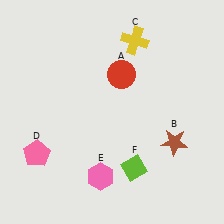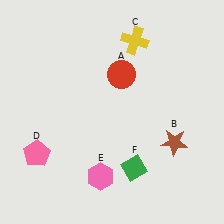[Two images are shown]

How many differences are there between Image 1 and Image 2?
There is 1 difference between the two images.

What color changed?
The diamond (F) changed from lime in Image 1 to green in Image 2.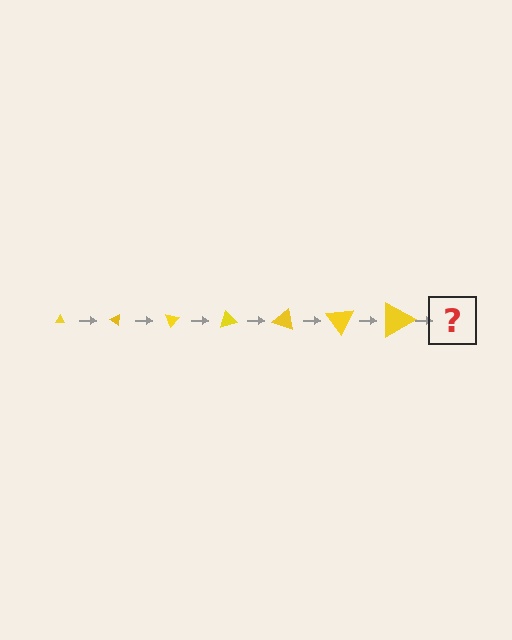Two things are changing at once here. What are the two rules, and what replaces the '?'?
The two rules are that the triangle grows larger each step and it rotates 35 degrees each step. The '?' should be a triangle, larger than the previous one and rotated 245 degrees from the start.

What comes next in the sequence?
The next element should be a triangle, larger than the previous one and rotated 245 degrees from the start.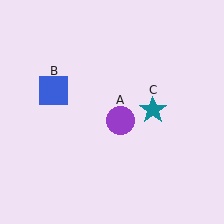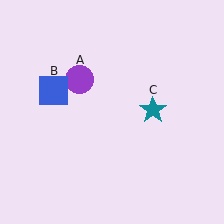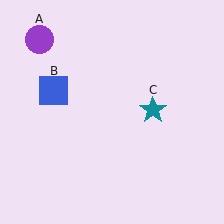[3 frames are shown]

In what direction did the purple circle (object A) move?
The purple circle (object A) moved up and to the left.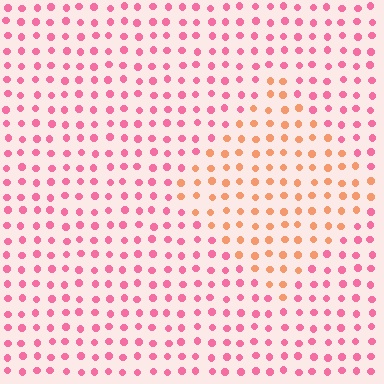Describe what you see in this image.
The image is filled with small pink elements in a uniform arrangement. A diamond-shaped region is visible where the elements are tinted to a slightly different hue, forming a subtle color boundary.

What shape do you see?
I see a diamond.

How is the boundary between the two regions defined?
The boundary is defined purely by a slight shift in hue (about 43 degrees). Spacing, size, and orientation are identical on both sides.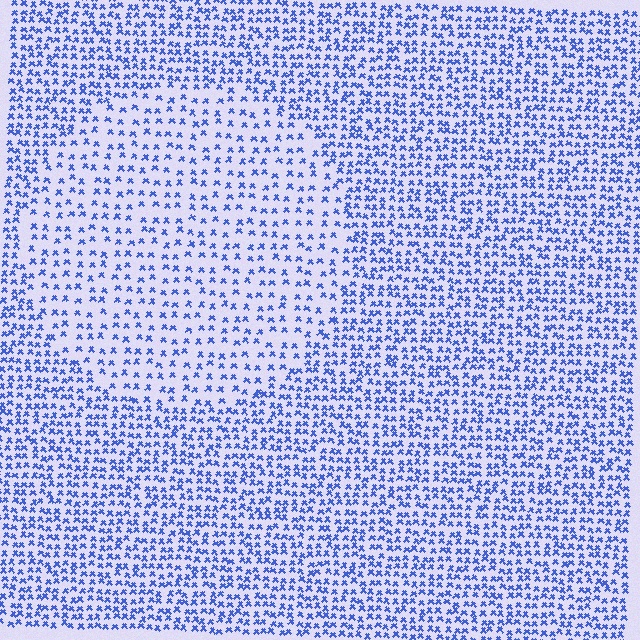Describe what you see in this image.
The image contains small blue elements arranged at two different densities. A circle-shaped region is visible where the elements are less densely packed than the surrounding area.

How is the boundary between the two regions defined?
The boundary is defined by a change in element density (approximately 1.9x ratio). All elements are the same color, size, and shape.